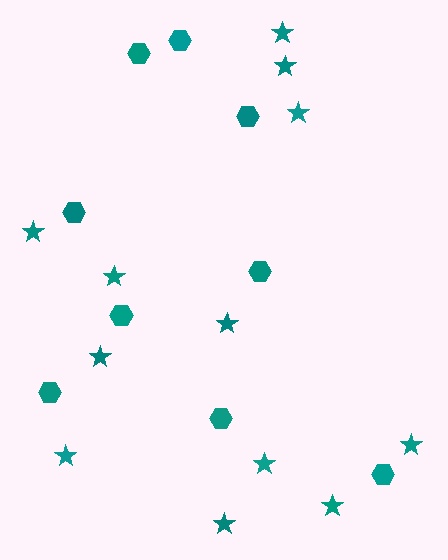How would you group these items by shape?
There are 2 groups: one group of hexagons (9) and one group of stars (12).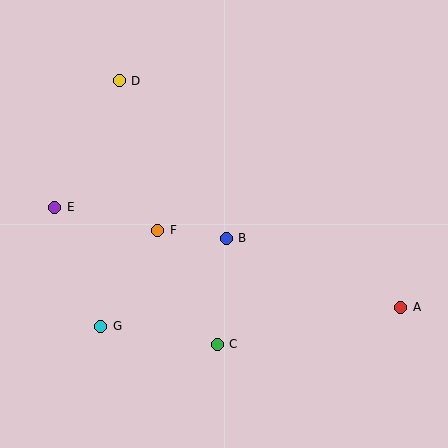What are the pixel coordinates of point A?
Point A is at (401, 307).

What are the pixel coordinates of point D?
Point D is at (119, 81).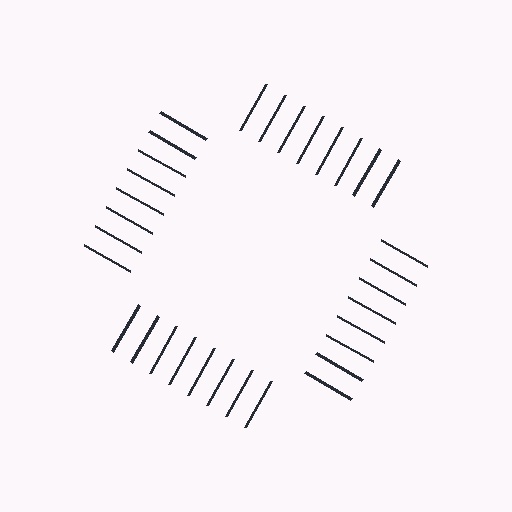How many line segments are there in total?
32 — 8 along each of the 4 edges.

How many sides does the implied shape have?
4 sides — the line-ends trace a square.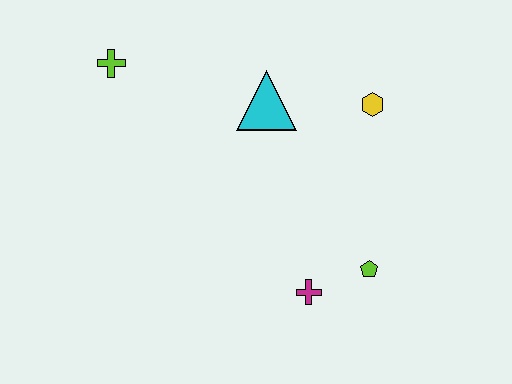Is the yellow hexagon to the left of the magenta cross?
No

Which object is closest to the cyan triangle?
The yellow hexagon is closest to the cyan triangle.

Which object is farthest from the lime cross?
The lime pentagon is farthest from the lime cross.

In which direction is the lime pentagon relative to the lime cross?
The lime pentagon is to the right of the lime cross.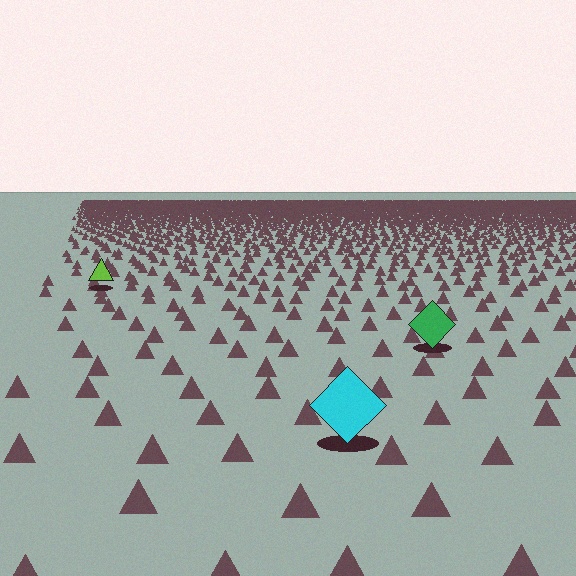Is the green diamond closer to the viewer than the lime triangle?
Yes. The green diamond is closer — you can tell from the texture gradient: the ground texture is coarser near it.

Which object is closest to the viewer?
The cyan diamond is closest. The texture marks near it are larger and more spread out.